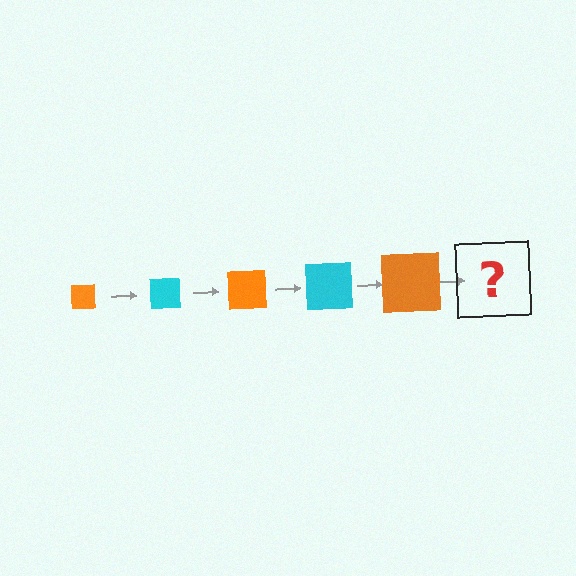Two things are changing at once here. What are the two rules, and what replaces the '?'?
The two rules are that the square grows larger each step and the color cycles through orange and cyan. The '?' should be a cyan square, larger than the previous one.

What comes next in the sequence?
The next element should be a cyan square, larger than the previous one.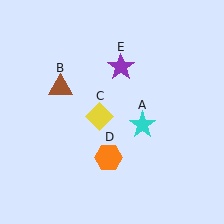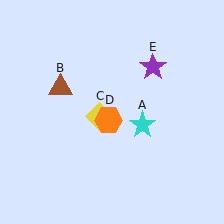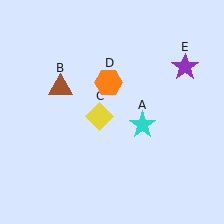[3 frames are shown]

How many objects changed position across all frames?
2 objects changed position: orange hexagon (object D), purple star (object E).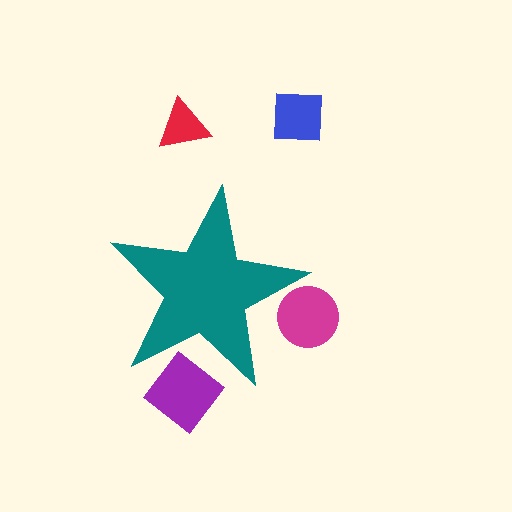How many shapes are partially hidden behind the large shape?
2 shapes are partially hidden.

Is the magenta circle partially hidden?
Yes, the magenta circle is partially hidden behind the teal star.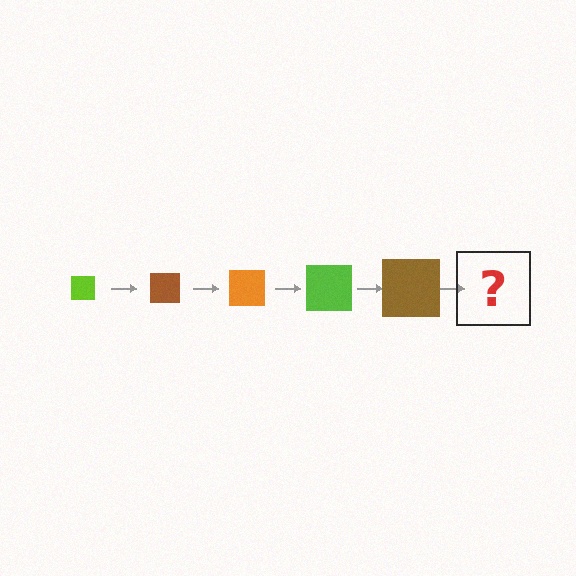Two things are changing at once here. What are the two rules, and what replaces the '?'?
The two rules are that the square grows larger each step and the color cycles through lime, brown, and orange. The '?' should be an orange square, larger than the previous one.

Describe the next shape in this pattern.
It should be an orange square, larger than the previous one.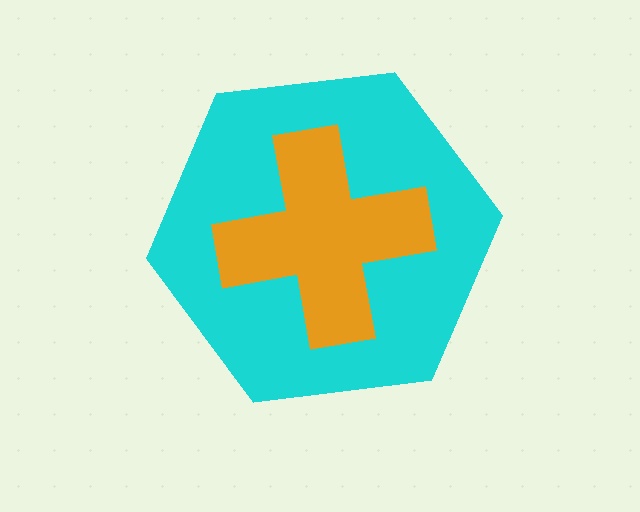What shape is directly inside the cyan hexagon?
The orange cross.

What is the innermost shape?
The orange cross.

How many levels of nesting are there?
2.